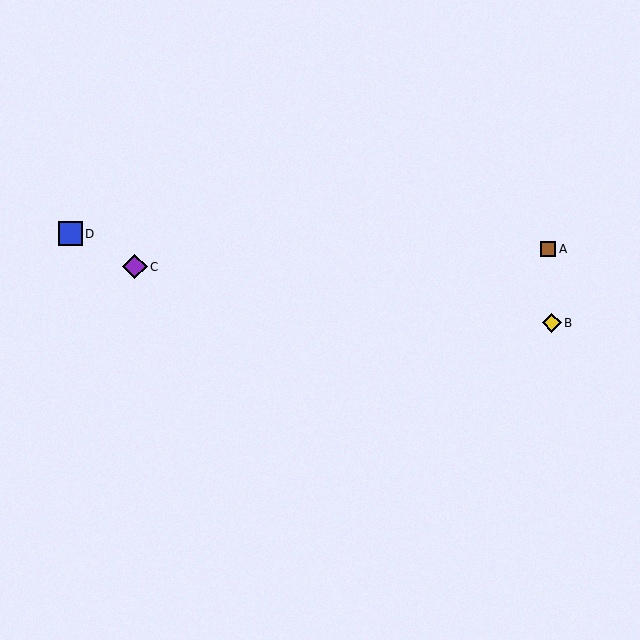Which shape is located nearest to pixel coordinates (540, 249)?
The brown square (labeled A) at (548, 249) is nearest to that location.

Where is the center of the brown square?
The center of the brown square is at (548, 249).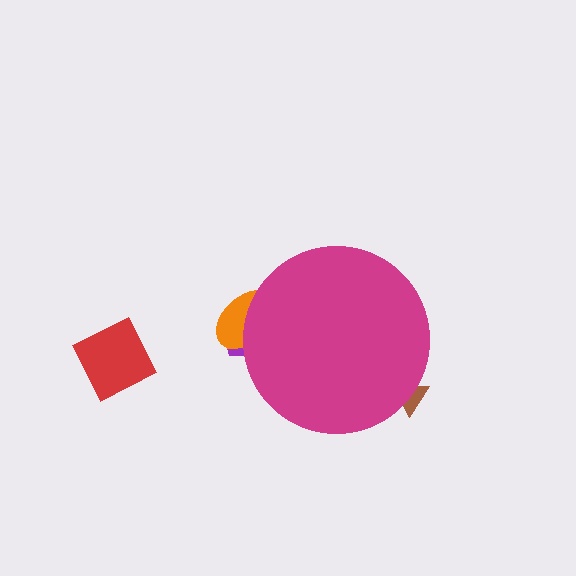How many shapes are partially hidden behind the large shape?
3 shapes are partially hidden.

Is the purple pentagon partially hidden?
Yes, the purple pentagon is partially hidden behind the magenta circle.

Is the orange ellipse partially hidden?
Yes, the orange ellipse is partially hidden behind the magenta circle.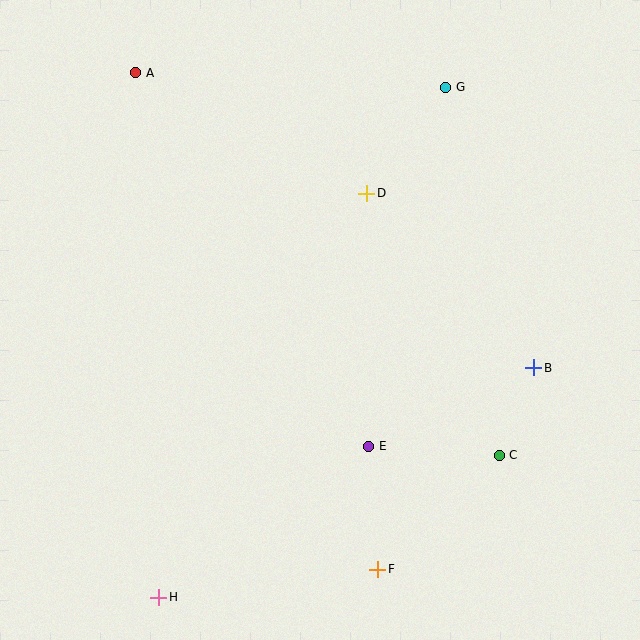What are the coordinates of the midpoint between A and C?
The midpoint between A and C is at (318, 264).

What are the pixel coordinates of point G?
Point G is at (446, 87).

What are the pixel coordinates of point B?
Point B is at (534, 368).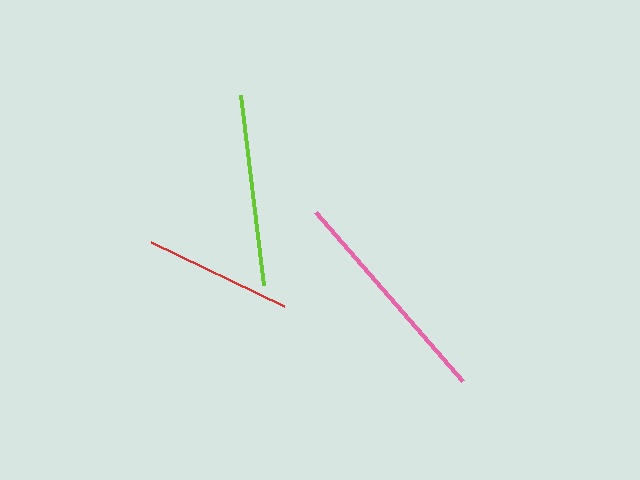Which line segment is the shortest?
The red line is the shortest at approximately 148 pixels.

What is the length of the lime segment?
The lime segment is approximately 192 pixels long.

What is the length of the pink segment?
The pink segment is approximately 224 pixels long.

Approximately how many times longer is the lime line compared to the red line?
The lime line is approximately 1.3 times the length of the red line.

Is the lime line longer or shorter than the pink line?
The pink line is longer than the lime line.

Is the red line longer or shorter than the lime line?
The lime line is longer than the red line.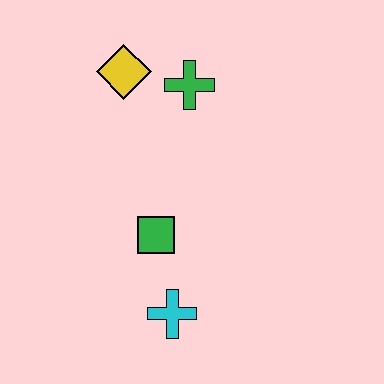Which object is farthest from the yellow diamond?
The cyan cross is farthest from the yellow diamond.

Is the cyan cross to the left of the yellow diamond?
No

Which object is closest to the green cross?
The yellow diamond is closest to the green cross.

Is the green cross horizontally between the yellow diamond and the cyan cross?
No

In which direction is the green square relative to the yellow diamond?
The green square is below the yellow diamond.